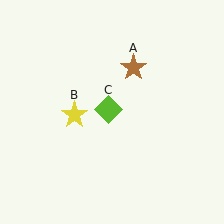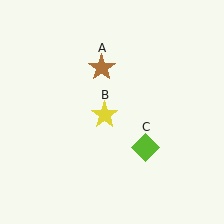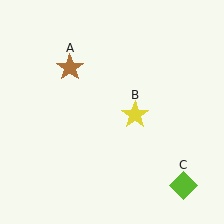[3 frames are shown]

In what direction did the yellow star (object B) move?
The yellow star (object B) moved right.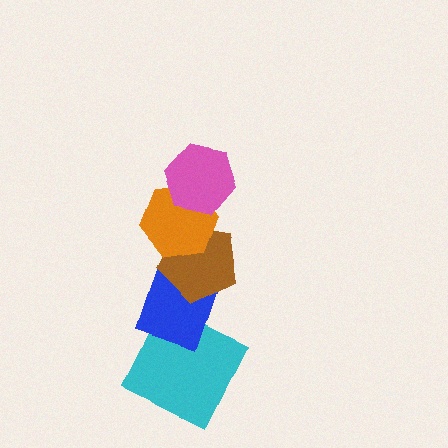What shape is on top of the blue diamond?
The brown pentagon is on top of the blue diamond.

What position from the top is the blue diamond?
The blue diamond is 4th from the top.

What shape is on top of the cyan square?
The blue diamond is on top of the cyan square.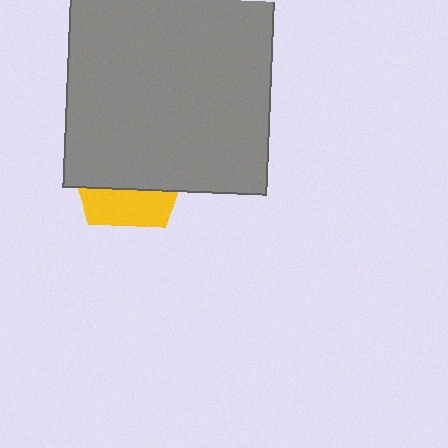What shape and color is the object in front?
The object in front is a gray square.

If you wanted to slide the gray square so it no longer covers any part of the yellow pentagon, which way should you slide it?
Slide it up — that is the most direct way to separate the two shapes.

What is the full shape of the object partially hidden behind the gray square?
The partially hidden object is a yellow pentagon.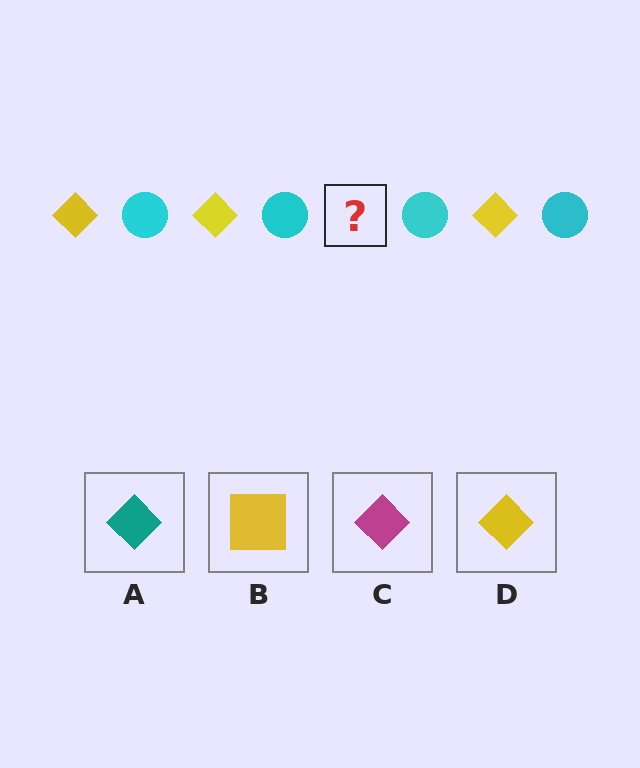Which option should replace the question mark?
Option D.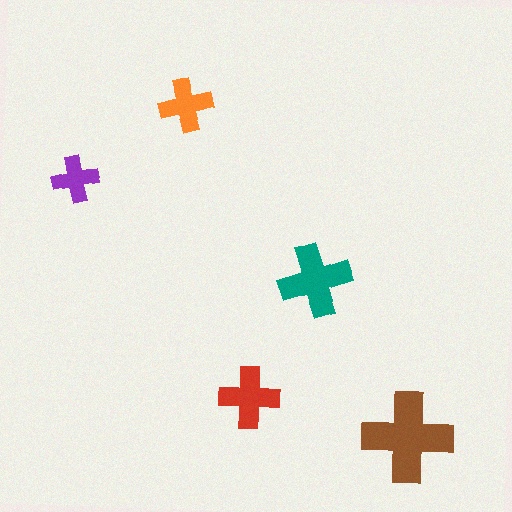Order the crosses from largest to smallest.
the brown one, the teal one, the red one, the orange one, the purple one.